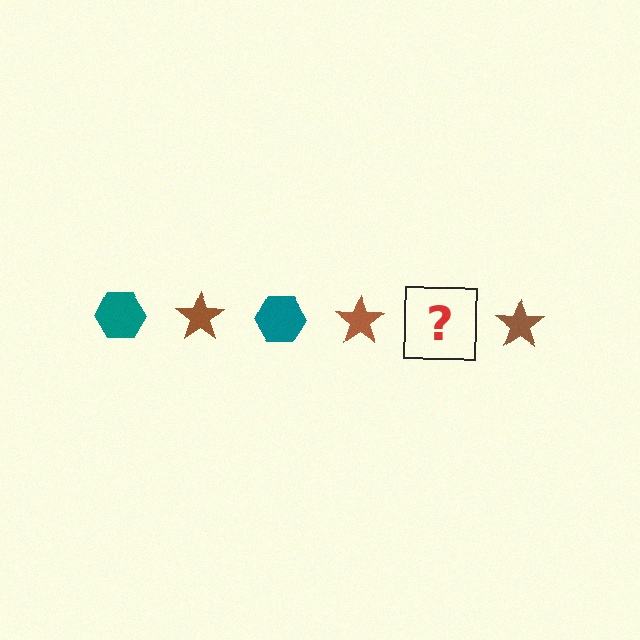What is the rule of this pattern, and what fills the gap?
The rule is that the pattern alternates between teal hexagon and brown star. The gap should be filled with a teal hexagon.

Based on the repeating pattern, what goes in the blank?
The blank should be a teal hexagon.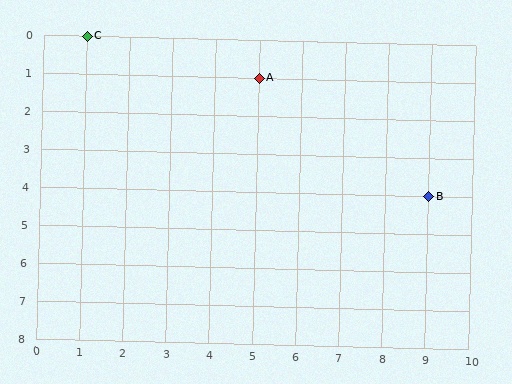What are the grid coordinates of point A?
Point A is at grid coordinates (5, 1).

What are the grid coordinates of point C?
Point C is at grid coordinates (1, 0).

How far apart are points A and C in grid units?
Points A and C are 4 columns and 1 row apart (about 4.1 grid units diagonally).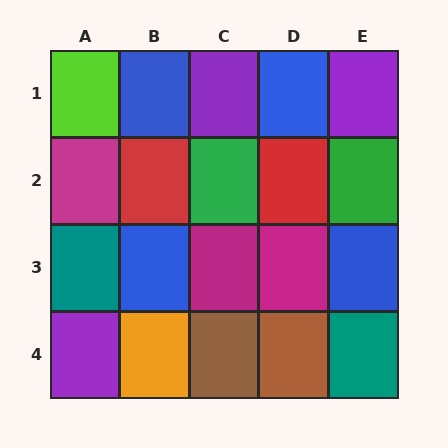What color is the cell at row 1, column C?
Purple.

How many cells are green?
2 cells are green.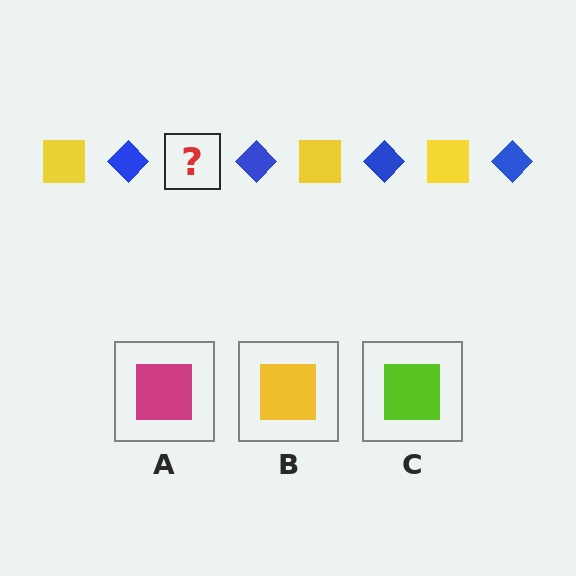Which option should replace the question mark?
Option B.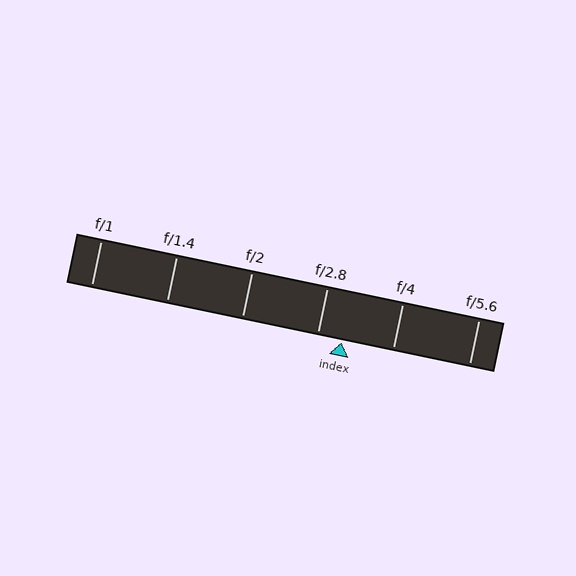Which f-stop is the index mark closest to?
The index mark is closest to f/2.8.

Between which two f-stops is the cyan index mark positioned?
The index mark is between f/2.8 and f/4.